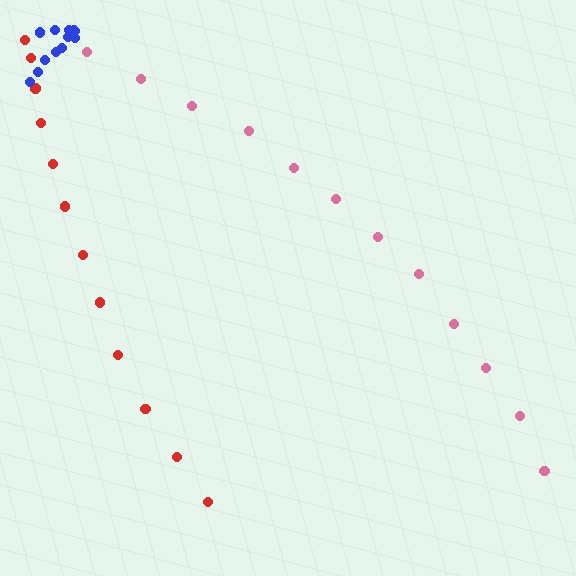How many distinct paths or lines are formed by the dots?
There are 3 distinct paths.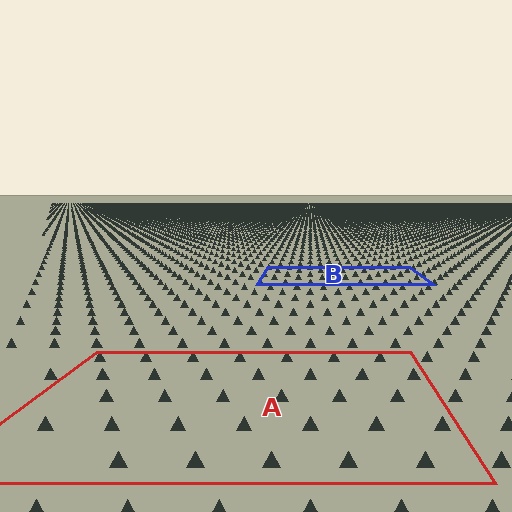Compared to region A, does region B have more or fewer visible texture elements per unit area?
Region B has more texture elements per unit area — they are packed more densely because it is farther away.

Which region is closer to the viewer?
Region A is closer. The texture elements there are larger and more spread out.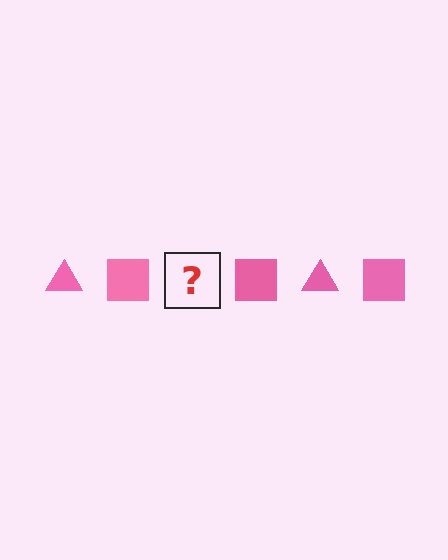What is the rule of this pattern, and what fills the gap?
The rule is that the pattern cycles through triangle, square shapes in pink. The gap should be filled with a pink triangle.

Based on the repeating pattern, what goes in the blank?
The blank should be a pink triangle.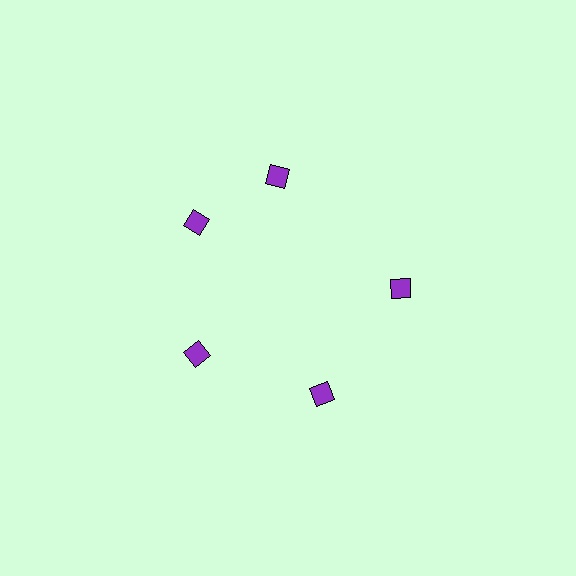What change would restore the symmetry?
The symmetry would be restored by rotating it back into even spacing with its neighbors so that all 5 diamonds sit at equal angles and equal distance from the center.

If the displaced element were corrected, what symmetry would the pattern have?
It would have 5-fold rotational symmetry — the pattern would map onto itself every 72 degrees.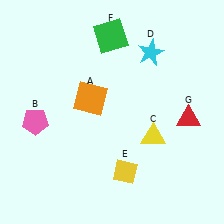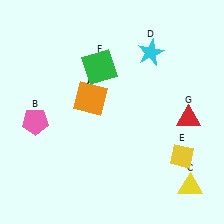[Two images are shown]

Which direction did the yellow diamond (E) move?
The yellow diamond (E) moved right.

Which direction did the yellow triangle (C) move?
The yellow triangle (C) moved down.